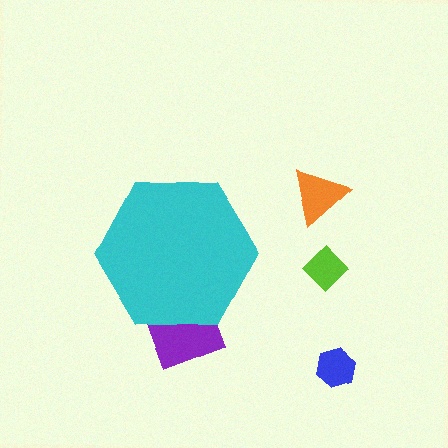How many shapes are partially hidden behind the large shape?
1 shape is partially hidden.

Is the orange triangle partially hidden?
No, the orange triangle is fully visible.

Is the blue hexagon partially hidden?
No, the blue hexagon is fully visible.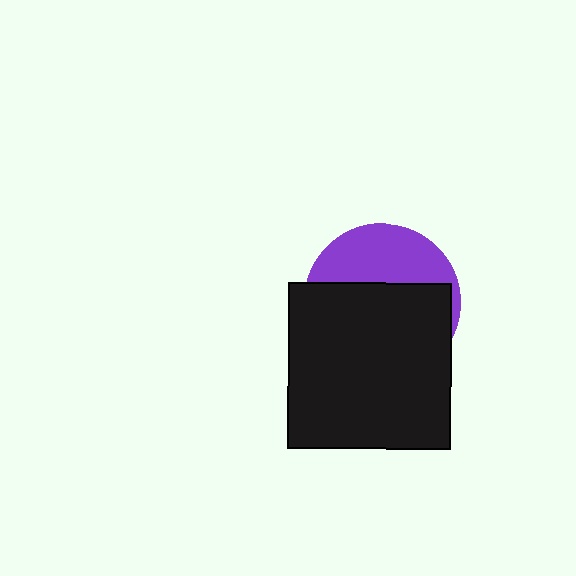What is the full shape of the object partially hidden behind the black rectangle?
The partially hidden object is a purple circle.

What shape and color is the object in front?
The object in front is a black rectangle.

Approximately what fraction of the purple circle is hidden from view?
Roughly 64% of the purple circle is hidden behind the black rectangle.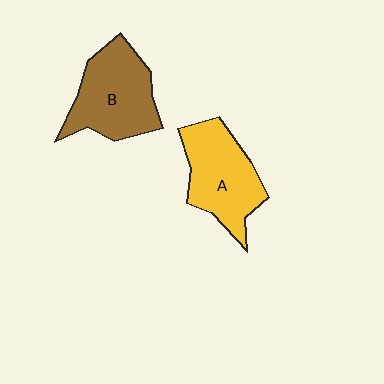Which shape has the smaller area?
Shape A (yellow).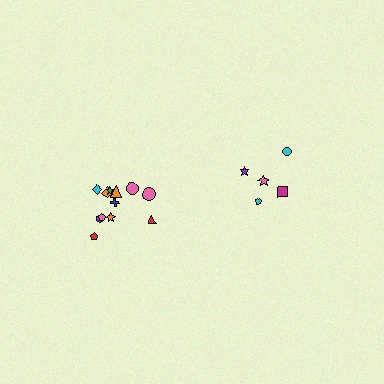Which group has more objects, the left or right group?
The left group.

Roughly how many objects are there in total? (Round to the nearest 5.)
Roughly 15 objects in total.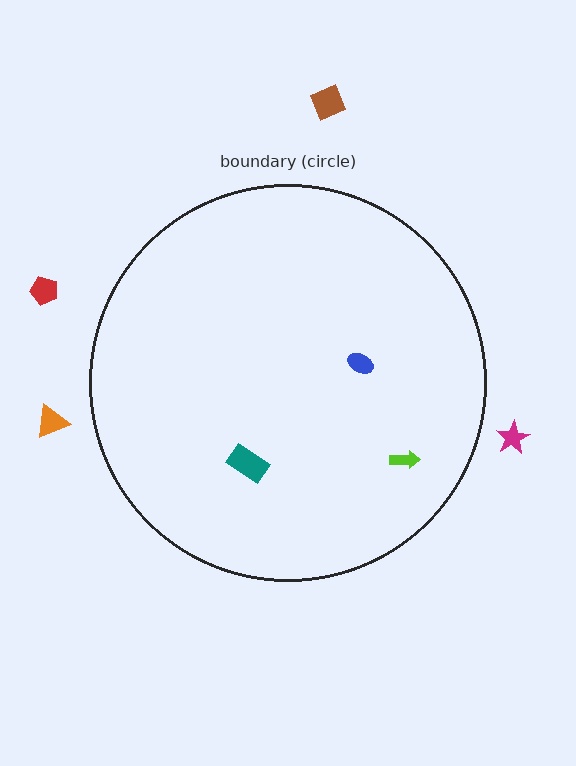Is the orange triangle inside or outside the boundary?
Outside.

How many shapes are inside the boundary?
3 inside, 4 outside.